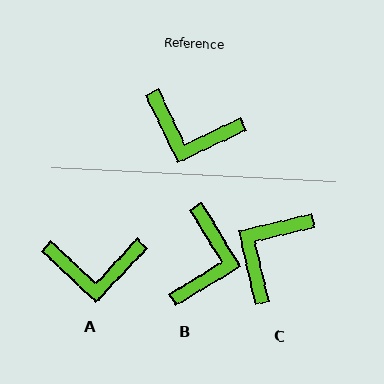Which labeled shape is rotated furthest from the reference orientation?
C, about 103 degrees away.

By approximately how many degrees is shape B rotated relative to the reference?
Approximately 96 degrees counter-clockwise.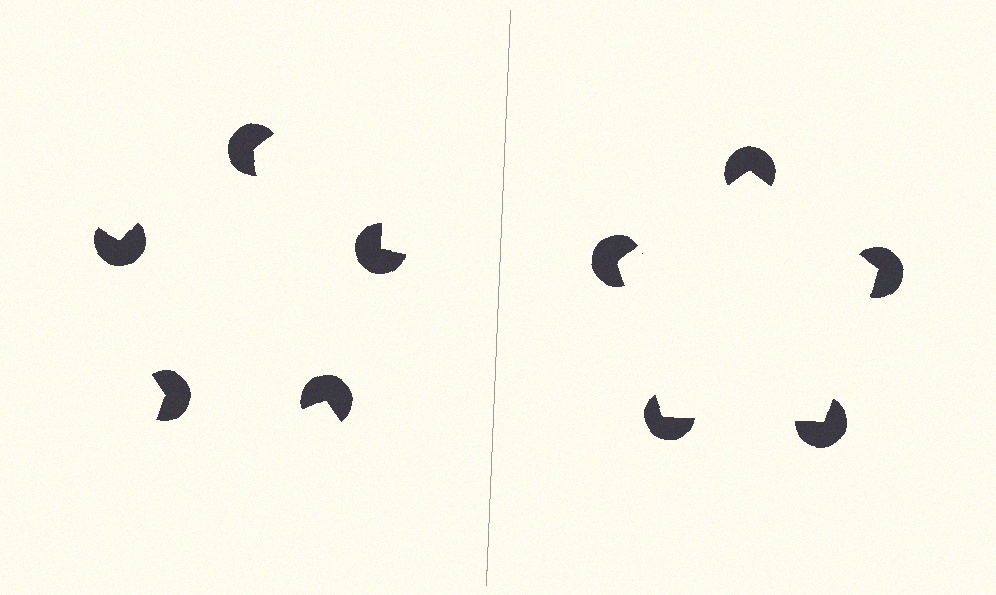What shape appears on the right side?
An illusory pentagon.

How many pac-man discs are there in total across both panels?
10 — 5 on each side.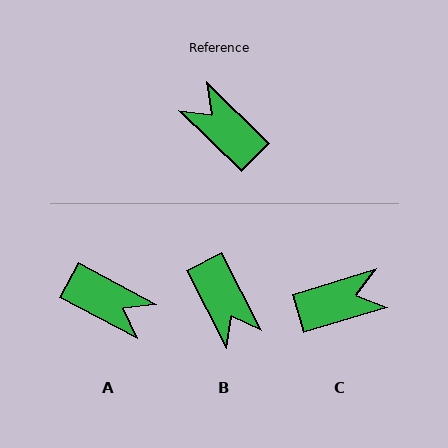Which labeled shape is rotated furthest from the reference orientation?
A, about 164 degrees away.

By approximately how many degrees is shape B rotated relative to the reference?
Approximately 161 degrees counter-clockwise.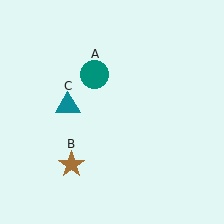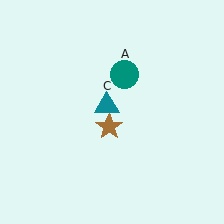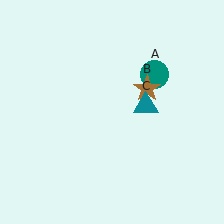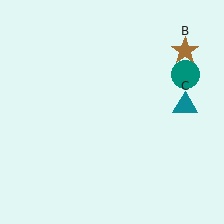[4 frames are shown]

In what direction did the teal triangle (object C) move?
The teal triangle (object C) moved right.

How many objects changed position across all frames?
3 objects changed position: teal circle (object A), brown star (object B), teal triangle (object C).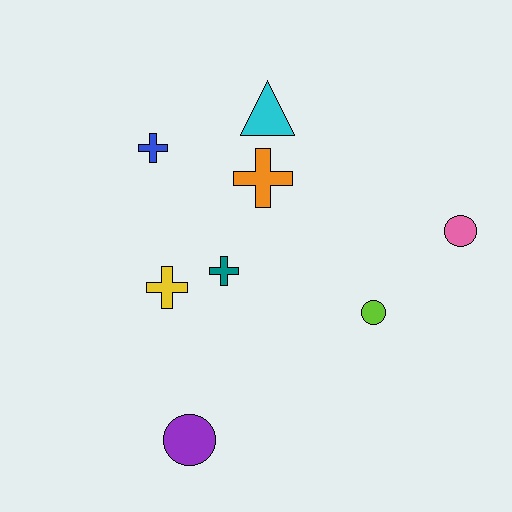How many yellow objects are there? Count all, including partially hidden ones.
There is 1 yellow object.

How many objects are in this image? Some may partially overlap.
There are 8 objects.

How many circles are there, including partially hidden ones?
There are 3 circles.